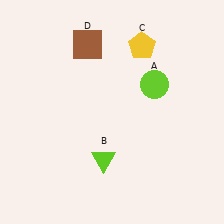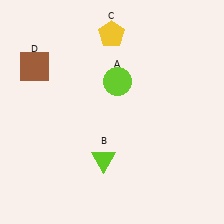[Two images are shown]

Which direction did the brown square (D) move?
The brown square (D) moved left.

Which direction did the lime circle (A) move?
The lime circle (A) moved left.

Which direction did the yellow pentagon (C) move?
The yellow pentagon (C) moved left.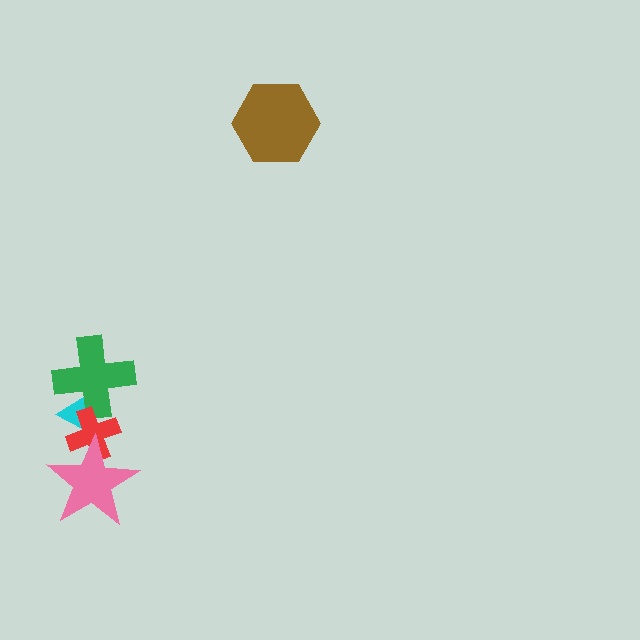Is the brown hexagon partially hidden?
No, no other shape covers it.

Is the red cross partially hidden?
Yes, it is partially covered by another shape.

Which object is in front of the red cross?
The pink star is in front of the red cross.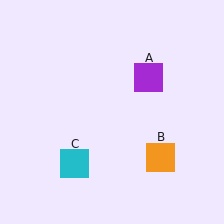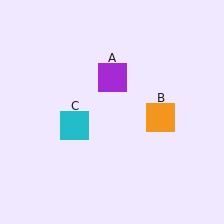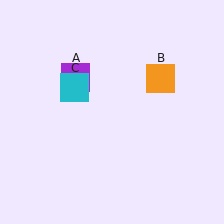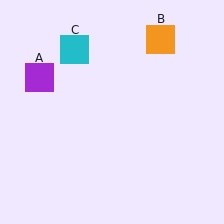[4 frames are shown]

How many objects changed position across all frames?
3 objects changed position: purple square (object A), orange square (object B), cyan square (object C).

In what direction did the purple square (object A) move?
The purple square (object A) moved left.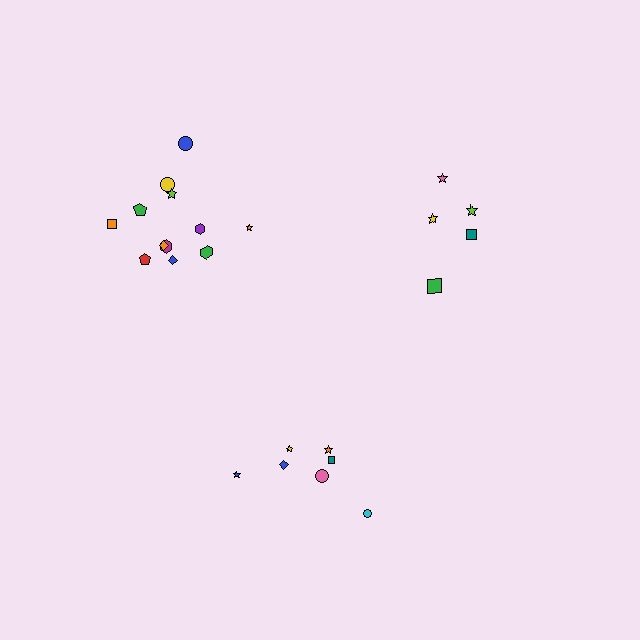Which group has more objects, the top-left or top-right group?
The top-left group.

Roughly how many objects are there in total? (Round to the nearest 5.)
Roughly 25 objects in total.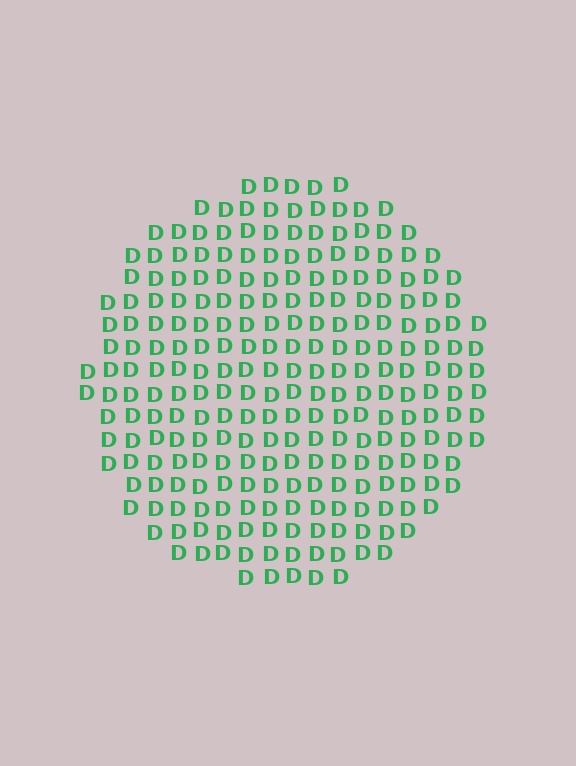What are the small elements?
The small elements are letter D's.